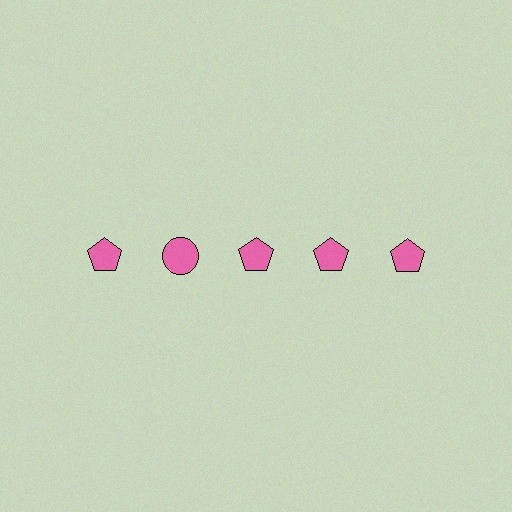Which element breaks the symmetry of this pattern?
The pink circle in the top row, second from left column breaks the symmetry. All other shapes are pink pentagons.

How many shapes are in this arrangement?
There are 5 shapes arranged in a grid pattern.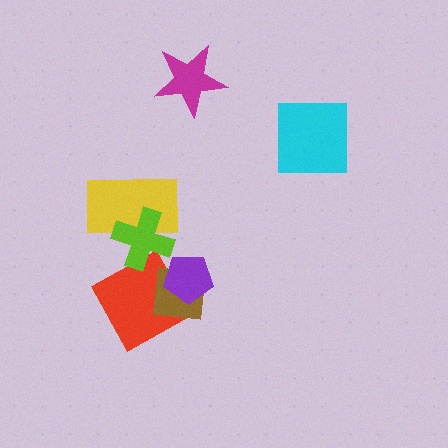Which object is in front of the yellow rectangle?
The lime cross is in front of the yellow rectangle.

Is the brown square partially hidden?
Yes, it is partially covered by another shape.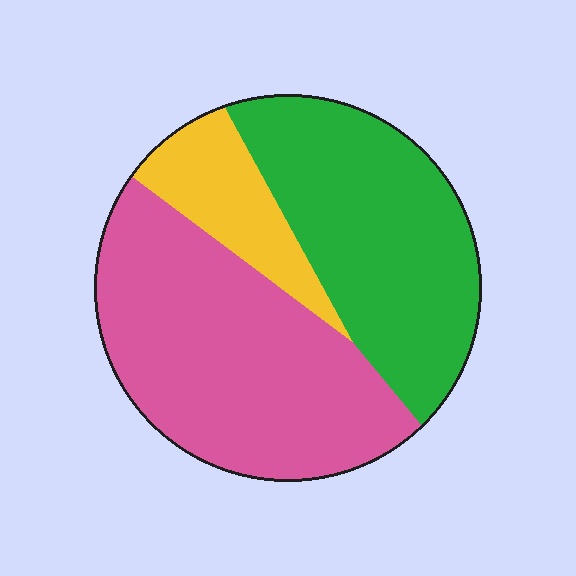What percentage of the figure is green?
Green covers around 40% of the figure.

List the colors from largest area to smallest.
From largest to smallest: pink, green, yellow.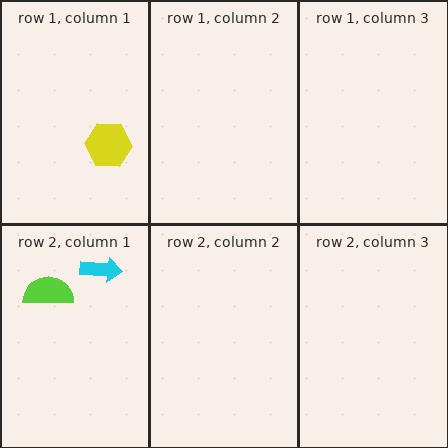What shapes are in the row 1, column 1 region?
The yellow hexagon.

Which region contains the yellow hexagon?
The row 1, column 1 region.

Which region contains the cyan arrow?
The row 2, column 1 region.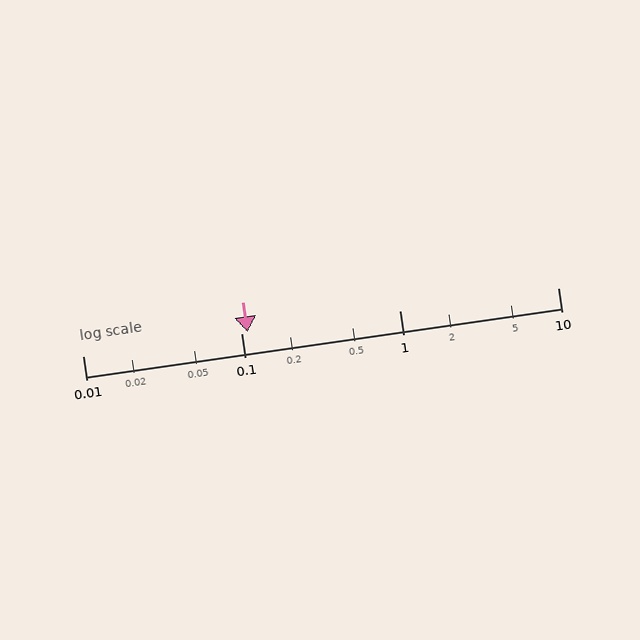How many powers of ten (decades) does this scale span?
The scale spans 3 decades, from 0.01 to 10.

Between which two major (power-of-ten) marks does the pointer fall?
The pointer is between 0.1 and 1.